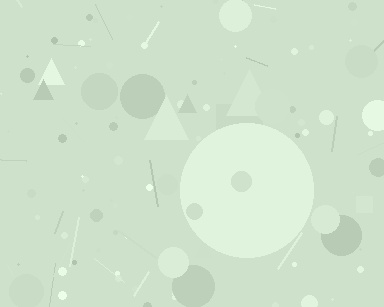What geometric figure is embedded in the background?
A circle is embedded in the background.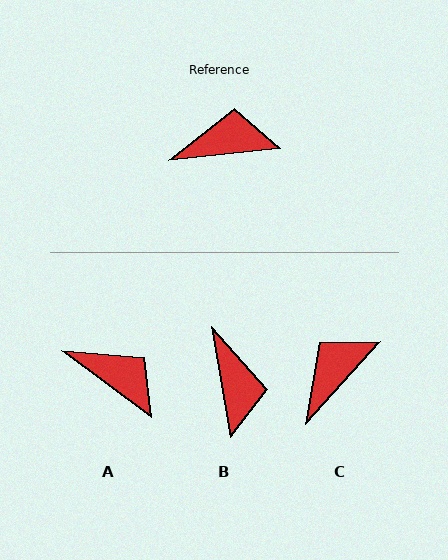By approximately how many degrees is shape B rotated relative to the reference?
Approximately 87 degrees clockwise.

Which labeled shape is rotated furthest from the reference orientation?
B, about 87 degrees away.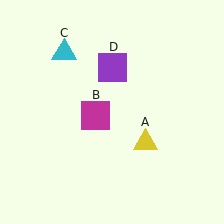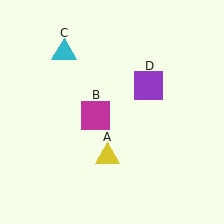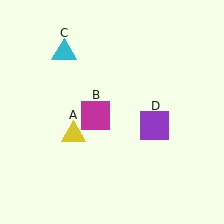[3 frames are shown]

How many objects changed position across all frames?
2 objects changed position: yellow triangle (object A), purple square (object D).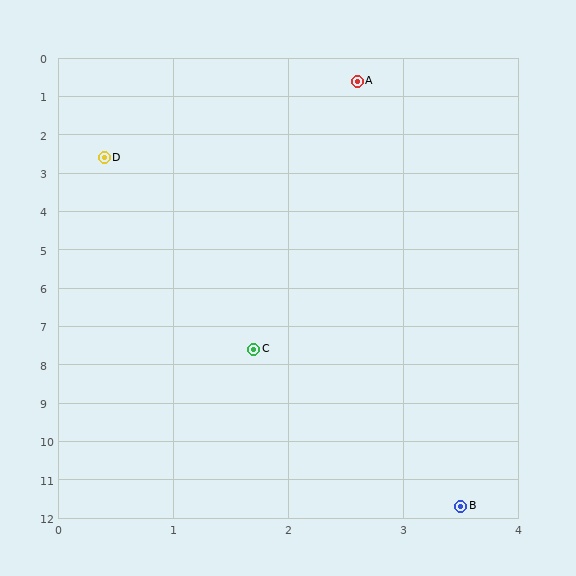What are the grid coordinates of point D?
Point D is at approximately (0.4, 2.6).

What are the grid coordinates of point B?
Point B is at approximately (3.5, 11.7).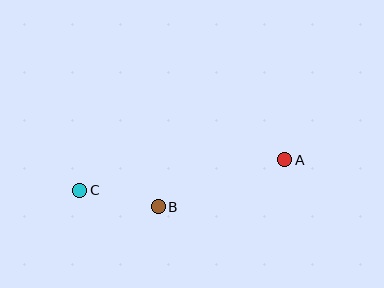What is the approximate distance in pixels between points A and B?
The distance between A and B is approximately 135 pixels.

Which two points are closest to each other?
Points B and C are closest to each other.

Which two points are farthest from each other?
Points A and C are farthest from each other.